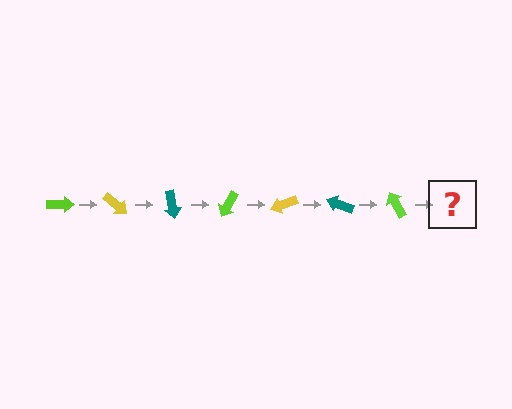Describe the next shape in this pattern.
It should be a yellow arrow, rotated 280 degrees from the start.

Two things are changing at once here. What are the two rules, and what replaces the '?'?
The two rules are that it rotates 40 degrees each step and the color cycles through lime, yellow, and teal. The '?' should be a yellow arrow, rotated 280 degrees from the start.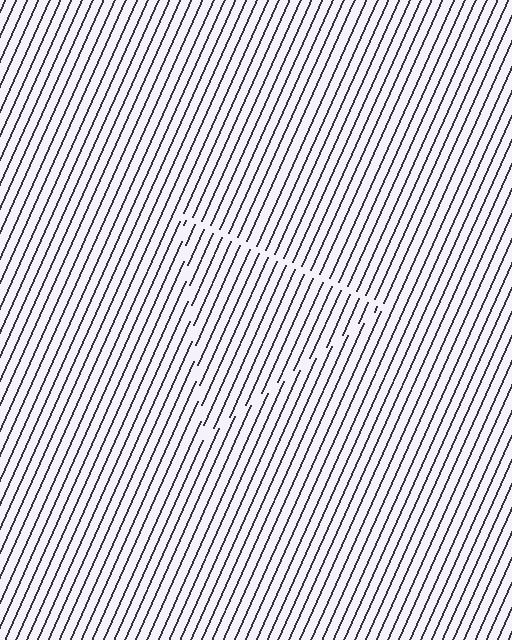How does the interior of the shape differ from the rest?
The interior of the shape contains the same grating, shifted by half a period — the contour is defined by the phase discontinuity where line-ends from the inner and outer gratings abut.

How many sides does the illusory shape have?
3 sides — the line-ends trace a triangle.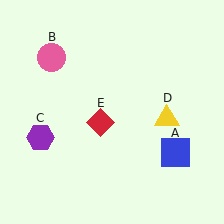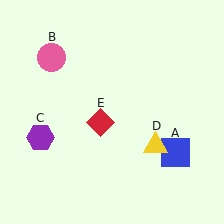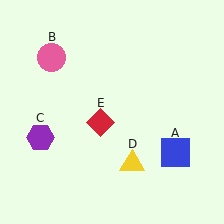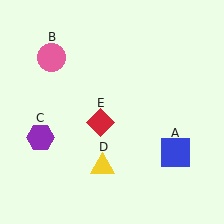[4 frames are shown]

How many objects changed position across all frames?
1 object changed position: yellow triangle (object D).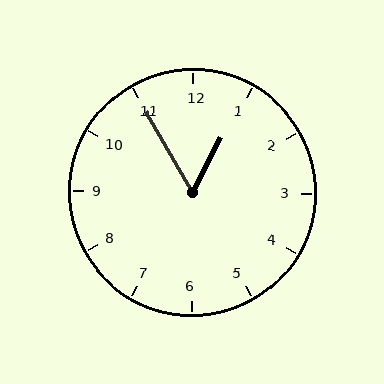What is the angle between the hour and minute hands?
Approximately 58 degrees.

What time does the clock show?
12:55.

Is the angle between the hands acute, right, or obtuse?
It is acute.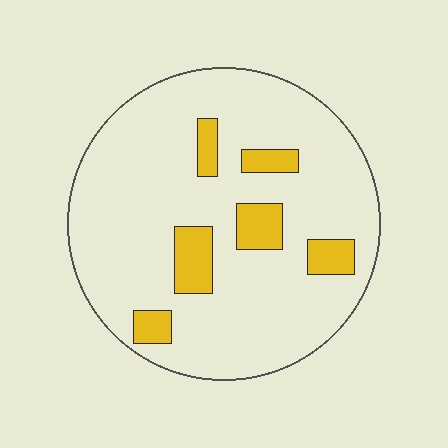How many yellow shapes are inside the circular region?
6.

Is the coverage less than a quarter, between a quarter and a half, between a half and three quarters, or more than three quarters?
Less than a quarter.